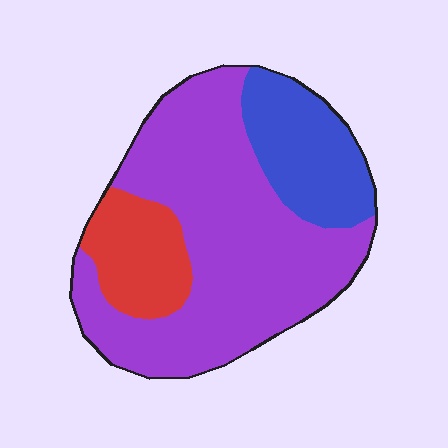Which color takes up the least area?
Red, at roughly 15%.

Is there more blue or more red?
Blue.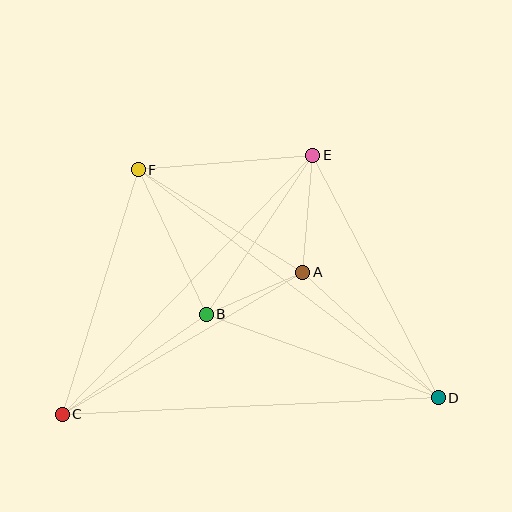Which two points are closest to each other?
Points A and B are closest to each other.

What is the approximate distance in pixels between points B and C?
The distance between B and C is approximately 175 pixels.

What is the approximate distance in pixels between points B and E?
The distance between B and E is approximately 192 pixels.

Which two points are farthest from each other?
Points D and F are farthest from each other.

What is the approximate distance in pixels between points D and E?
The distance between D and E is approximately 273 pixels.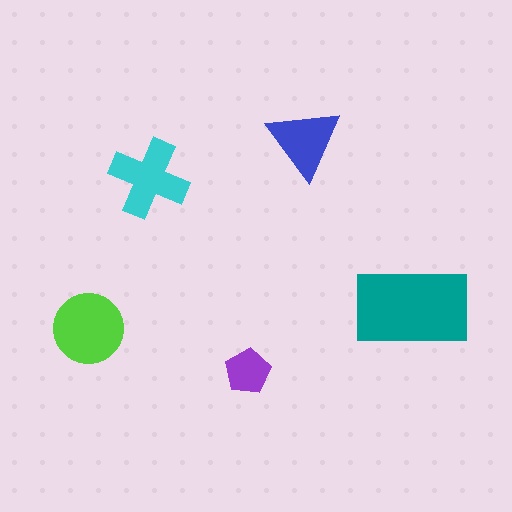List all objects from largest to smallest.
The teal rectangle, the lime circle, the cyan cross, the blue triangle, the purple pentagon.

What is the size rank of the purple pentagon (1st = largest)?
5th.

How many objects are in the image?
There are 5 objects in the image.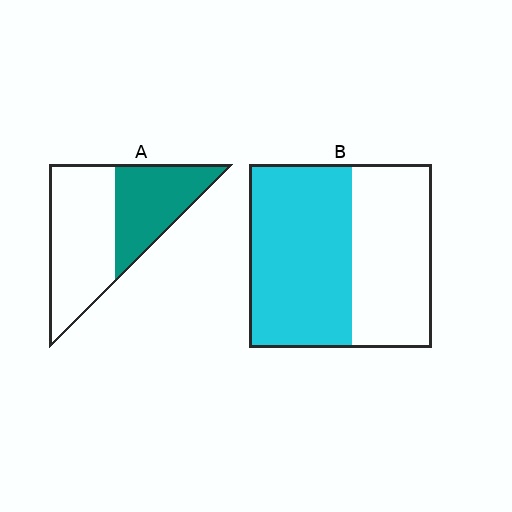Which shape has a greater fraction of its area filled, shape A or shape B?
Shape B.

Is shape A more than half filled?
No.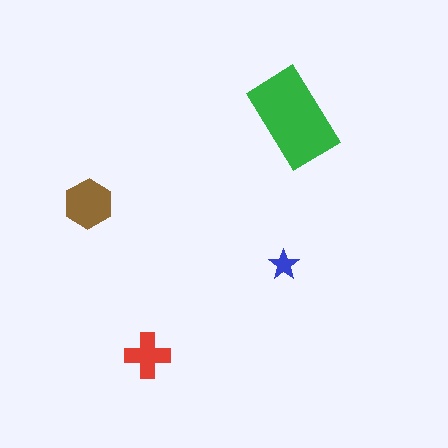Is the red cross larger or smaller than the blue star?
Larger.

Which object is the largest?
The green rectangle.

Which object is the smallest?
The blue star.